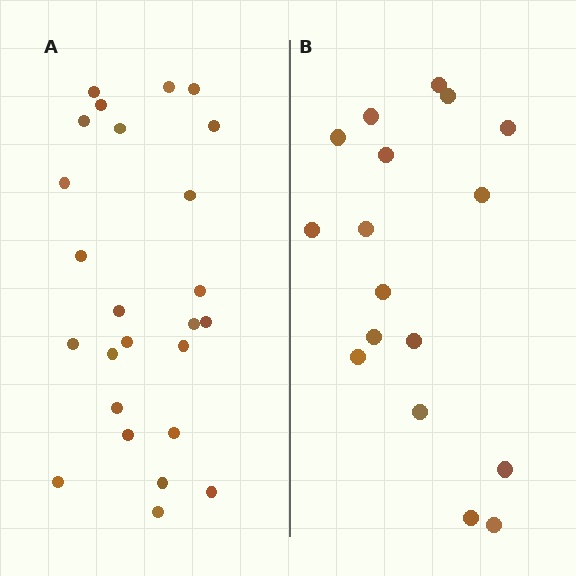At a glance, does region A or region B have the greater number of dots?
Region A (the left region) has more dots.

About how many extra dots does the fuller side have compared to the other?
Region A has roughly 8 or so more dots than region B.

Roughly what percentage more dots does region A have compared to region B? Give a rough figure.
About 45% more.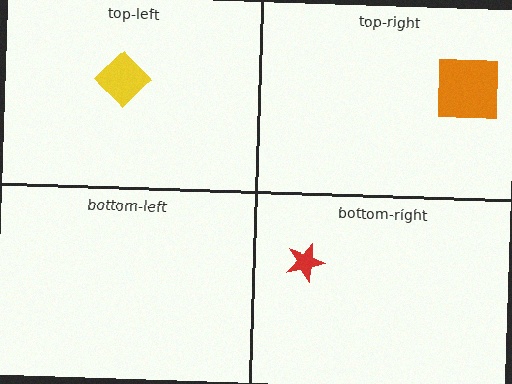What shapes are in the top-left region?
The yellow diamond.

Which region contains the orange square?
The top-right region.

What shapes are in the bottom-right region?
The red star.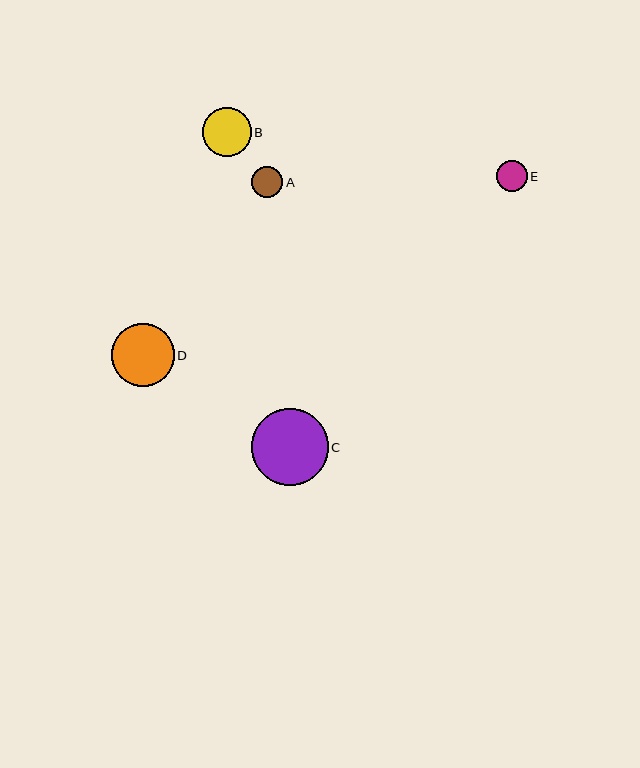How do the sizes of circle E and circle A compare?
Circle E and circle A are approximately the same size.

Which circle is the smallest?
Circle A is the smallest with a size of approximately 31 pixels.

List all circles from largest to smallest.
From largest to smallest: C, D, B, E, A.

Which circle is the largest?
Circle C is the largest with a size of approximately 77 pixels.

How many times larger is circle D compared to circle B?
Circle D is approximately 1.3 times the size of circle B.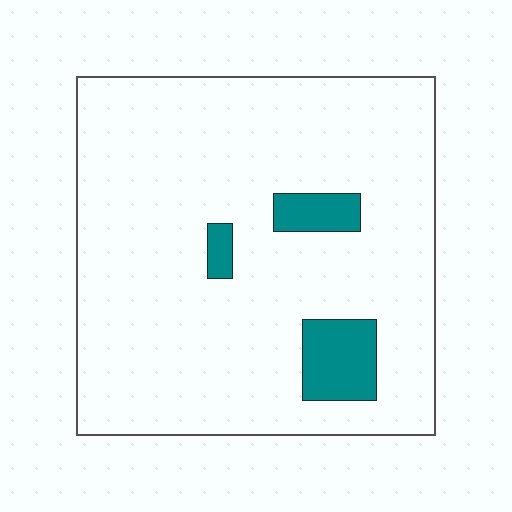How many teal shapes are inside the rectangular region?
3.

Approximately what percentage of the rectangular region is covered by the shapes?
Approximately 10%.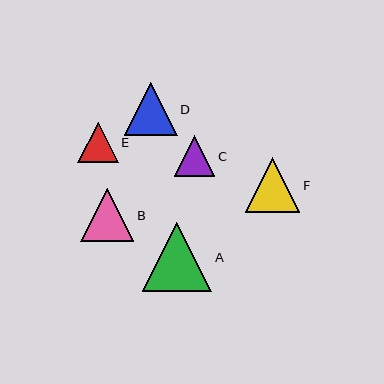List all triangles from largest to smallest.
From largest to smallest: A, F, D, B, C, E.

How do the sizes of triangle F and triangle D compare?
Triangle F and triangle D are approximately the same size.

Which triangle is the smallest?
Triangle E is the smallest with a size of approximately 40 pixels.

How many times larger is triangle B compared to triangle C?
Triangle B is approximately 1.3 times the size of triangle C.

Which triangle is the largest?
Triangle A is the largest with a size of approximately 69 pixels.